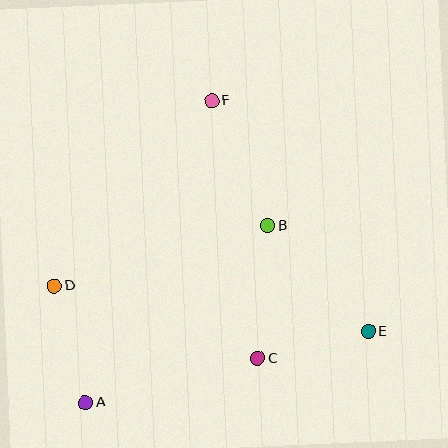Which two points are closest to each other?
Points C and E are closest to each other.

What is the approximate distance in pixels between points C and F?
The distance between C and F is approximately 262 pixels.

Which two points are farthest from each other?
Points A and F are farthest from each other.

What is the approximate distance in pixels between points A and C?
The distance between A and C is approximately 178 pixels.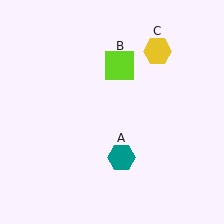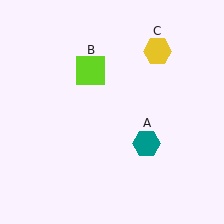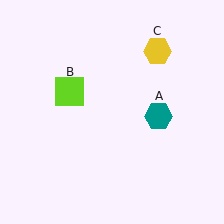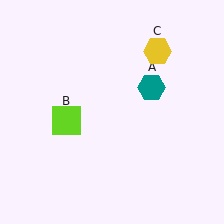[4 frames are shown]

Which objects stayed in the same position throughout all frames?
Yellow hexagon (object C) remained stationary.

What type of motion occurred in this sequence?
The teal hexagon (object A), lime square (object B) rotated counterclockwise around the center of the scene.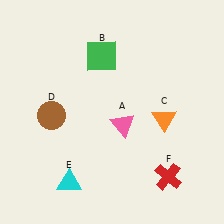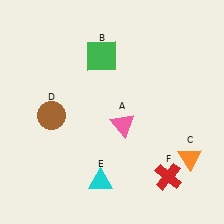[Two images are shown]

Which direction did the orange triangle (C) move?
The orange triangle (C) moved down.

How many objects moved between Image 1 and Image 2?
2 objects moved between the two images.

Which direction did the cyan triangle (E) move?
The cyan triangle (E) moved right.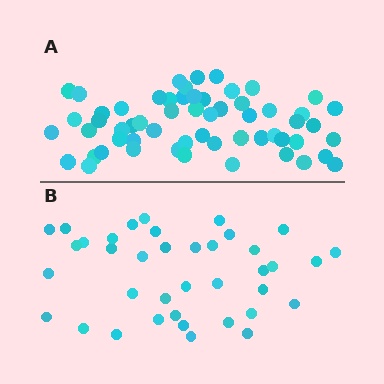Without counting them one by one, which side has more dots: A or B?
Region A (the top region) has more dots.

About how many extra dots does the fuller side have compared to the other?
Region A has approximately 20 more dots than region B.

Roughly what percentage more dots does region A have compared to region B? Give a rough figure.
About 55% more.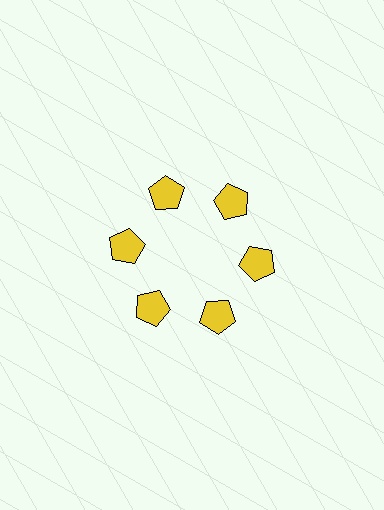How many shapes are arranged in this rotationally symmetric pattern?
There are 6 shapes, arranged in 6 groups of 1.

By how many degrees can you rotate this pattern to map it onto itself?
The pattern maps onto itself every 60 degrees of rotation.